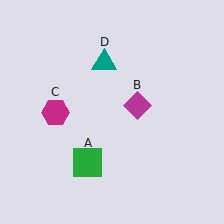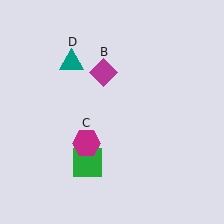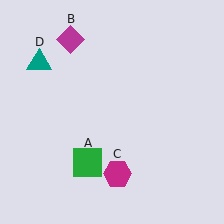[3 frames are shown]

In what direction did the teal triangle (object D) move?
The teal triangle (object D) moved left.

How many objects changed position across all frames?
3 objects changed position: magenta diamond (object B), magenta hexagon (object C), teal triangle (object D).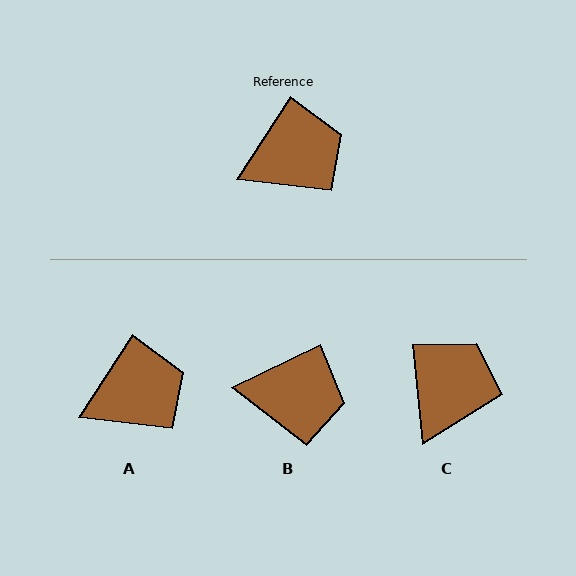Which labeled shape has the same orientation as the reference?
A.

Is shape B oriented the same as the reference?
No, it is off by about 31 degrees.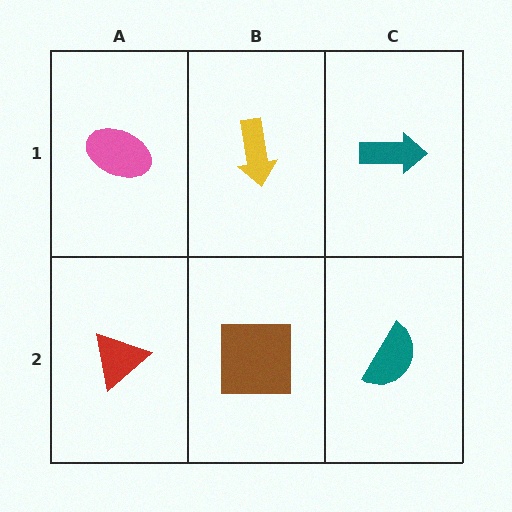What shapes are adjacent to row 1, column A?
A red triangle (row 2, column A), a yellow arrow (row 1, column B).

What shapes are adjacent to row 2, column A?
A pink ellipse (row 1, column A), a brown square (row 2, column B).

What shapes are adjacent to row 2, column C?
A teal arrow (row 1, column C), a brown square (row 2, column B).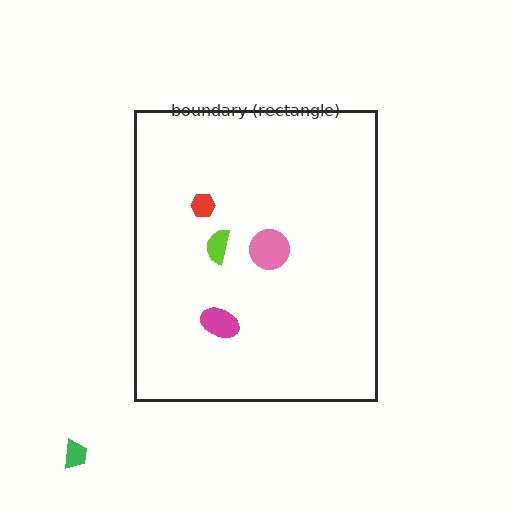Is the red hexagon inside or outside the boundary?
Inside.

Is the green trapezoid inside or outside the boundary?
Outside.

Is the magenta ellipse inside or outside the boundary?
Inside.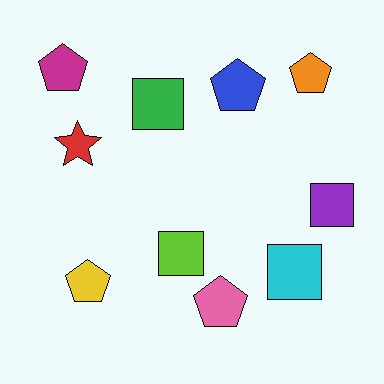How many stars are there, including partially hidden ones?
There is 1 star.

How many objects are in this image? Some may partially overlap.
There are 10 objects.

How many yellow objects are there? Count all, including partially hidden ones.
There is 1 yellow object.